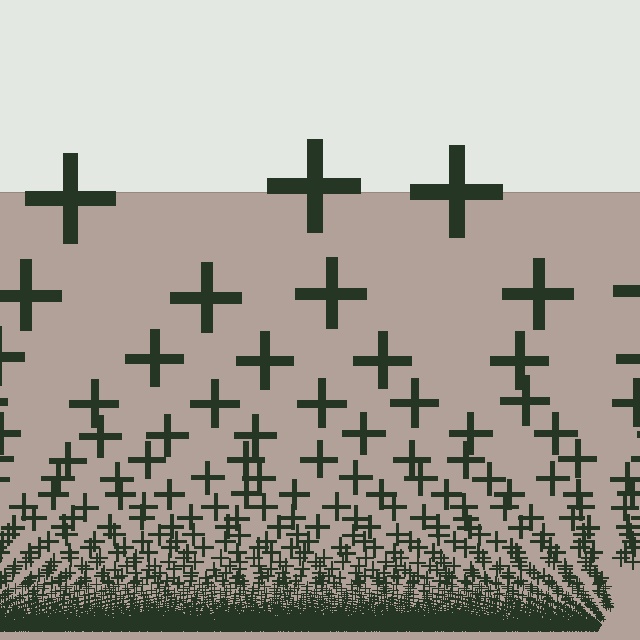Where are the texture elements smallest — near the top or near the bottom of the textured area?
Near the bottom.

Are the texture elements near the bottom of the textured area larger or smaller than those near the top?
Smaller. The gradient is inverted — elements near the bottom are smaller and denser.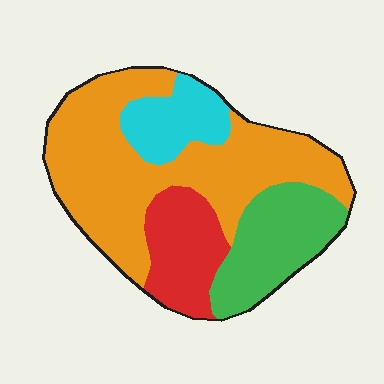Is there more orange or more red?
Orange.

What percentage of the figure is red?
Red takes up about one sixth (1/6) of the figure.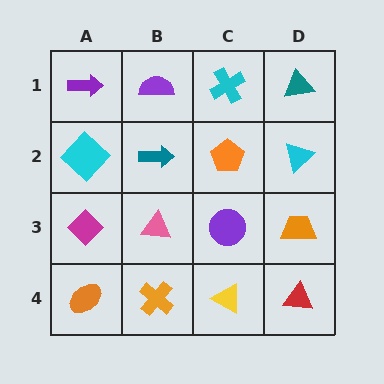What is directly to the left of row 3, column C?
A pink triangle.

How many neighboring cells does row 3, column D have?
3.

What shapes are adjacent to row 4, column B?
A pink triangle (row 3, column B), an orange ellipse (row 4, column A), a yellow triangle (row 4, column C).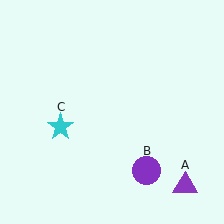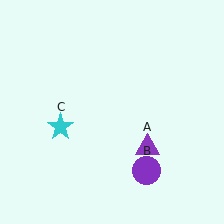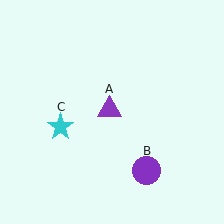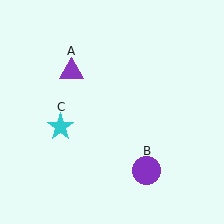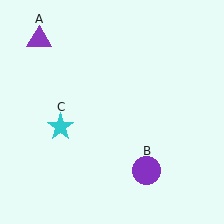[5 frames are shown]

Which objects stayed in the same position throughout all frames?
Purple circle (object B) and cyan star (object C) remained stationary.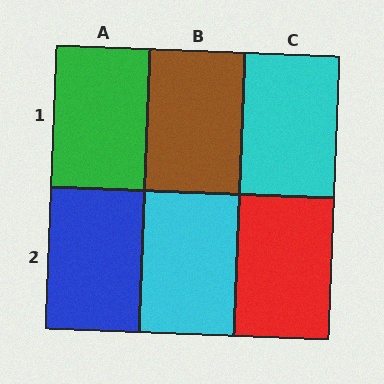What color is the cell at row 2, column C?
Red.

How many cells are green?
1 cell is green.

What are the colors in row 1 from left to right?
Green, brown, cyan.